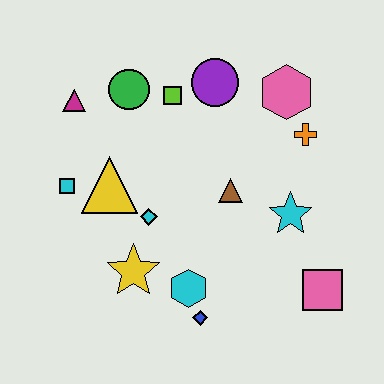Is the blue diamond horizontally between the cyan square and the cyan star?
Yes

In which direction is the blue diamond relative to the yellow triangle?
The blue diamond is below the yellow triangle.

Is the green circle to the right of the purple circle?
No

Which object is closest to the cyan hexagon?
The blue diamond is closest to the cyan hexagon.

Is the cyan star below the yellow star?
No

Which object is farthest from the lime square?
The pink square is farthest from the lime square.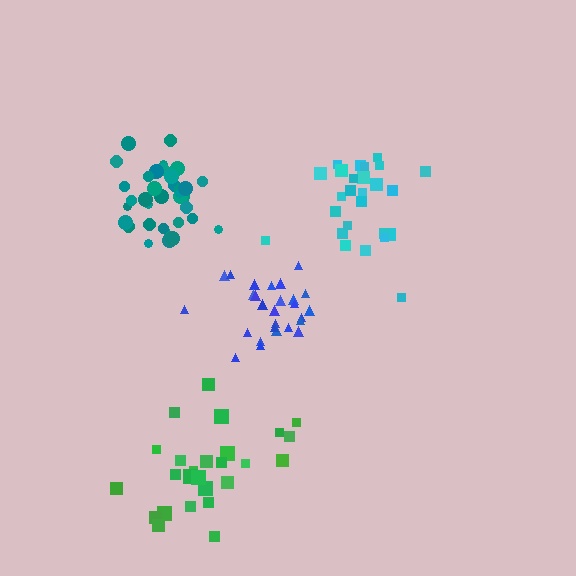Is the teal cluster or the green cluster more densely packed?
Teal.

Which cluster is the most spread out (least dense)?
Green.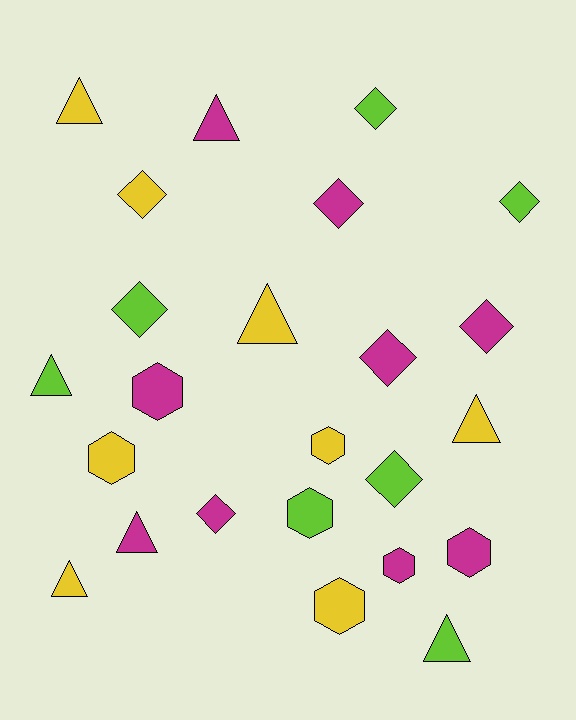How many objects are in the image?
There are 24 objects.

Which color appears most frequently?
Magenta, with 9 objects.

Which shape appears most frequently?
Diamond, with 9 objects.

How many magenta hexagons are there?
There are 3 magenta hexagons.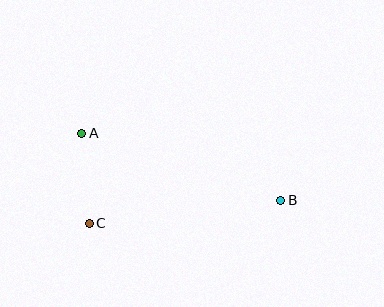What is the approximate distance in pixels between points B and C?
The distance between B and C is approximately 193 pixels.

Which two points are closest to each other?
Points A and C are closest to each other.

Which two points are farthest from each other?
Points A and B are farthest from each other.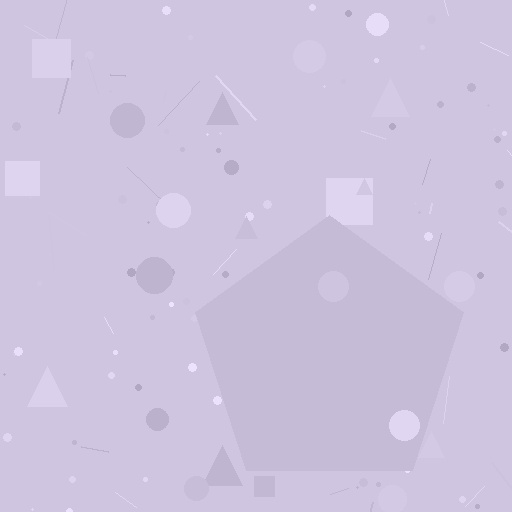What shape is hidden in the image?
A pentagon is hidden in the image.